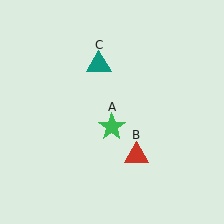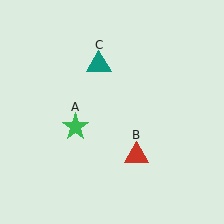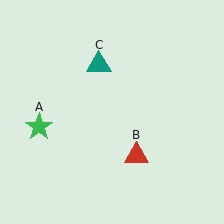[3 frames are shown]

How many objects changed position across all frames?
1 object changed position: green star (object A).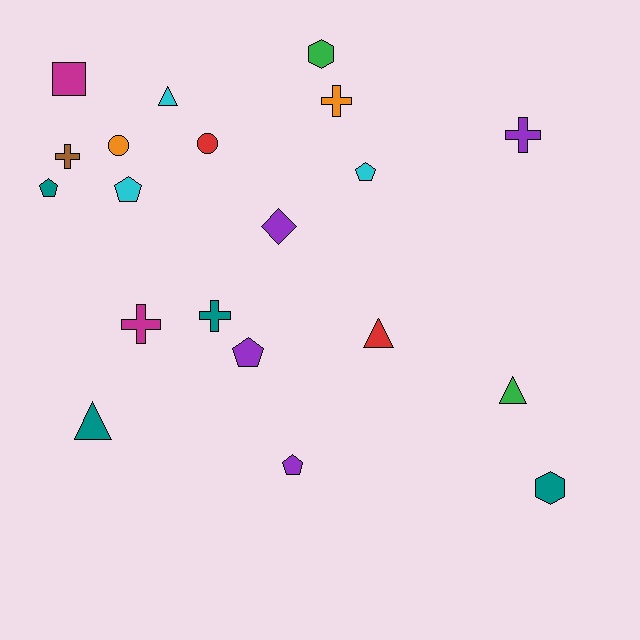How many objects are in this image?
There are 20 objects.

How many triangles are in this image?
There are 4 triangles.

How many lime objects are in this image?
There are no lime objects.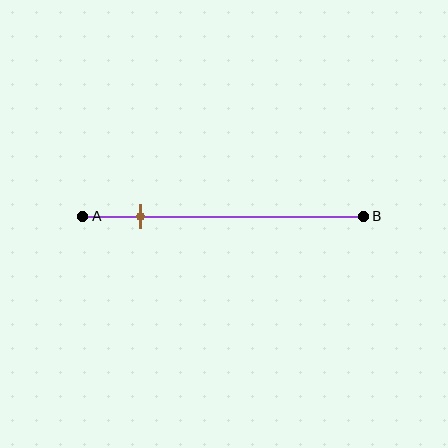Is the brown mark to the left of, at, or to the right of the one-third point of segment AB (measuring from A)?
The brown mark is to the left of the one-third point of segment AB.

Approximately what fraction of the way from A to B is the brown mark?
The brown mark is approximately 20% of the way from A to B.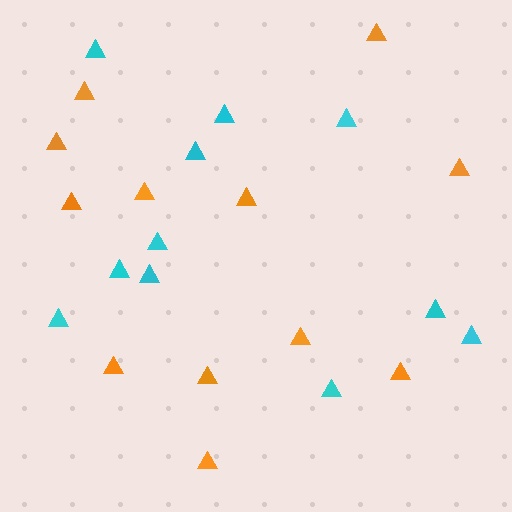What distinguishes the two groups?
There are 2 groups: one group of orange triangles (12) and one group of cyan triangles (11).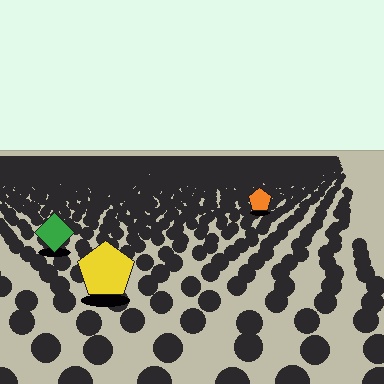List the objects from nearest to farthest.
From nearest to farthest: the yellow pentagon, the green diamond, the orange pentagon.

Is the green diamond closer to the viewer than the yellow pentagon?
No. The yellow pentagon is closer — you can tell from the texture gradient: the ground texture is coarser near it.